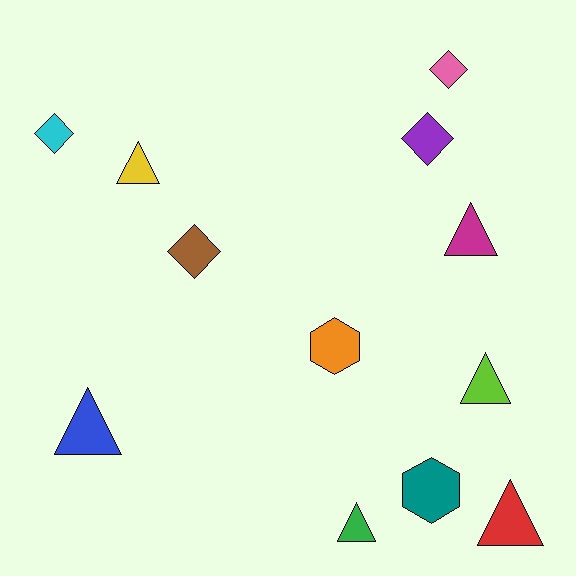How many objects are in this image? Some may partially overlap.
There are 12 objects.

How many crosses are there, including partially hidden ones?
There are no crosses.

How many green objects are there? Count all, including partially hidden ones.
There is 1 green object.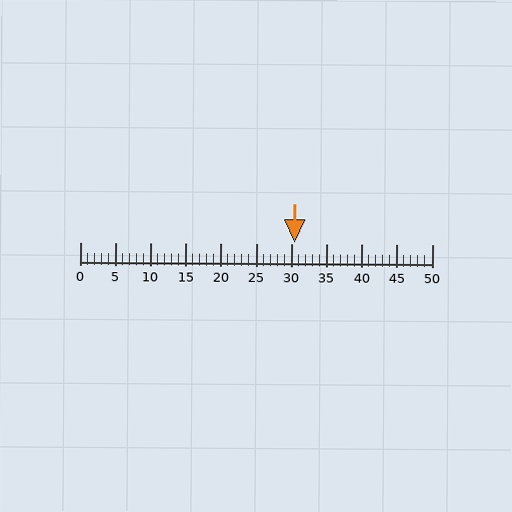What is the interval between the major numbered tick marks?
The major tick marks are spaced 5 units apart.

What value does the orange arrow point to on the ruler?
The orange arrow points to approximately 30.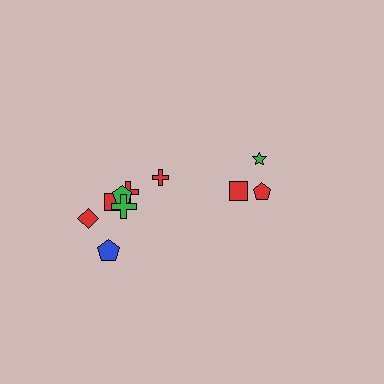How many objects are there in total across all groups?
There are 10 objects.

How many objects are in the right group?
There are 3 objects.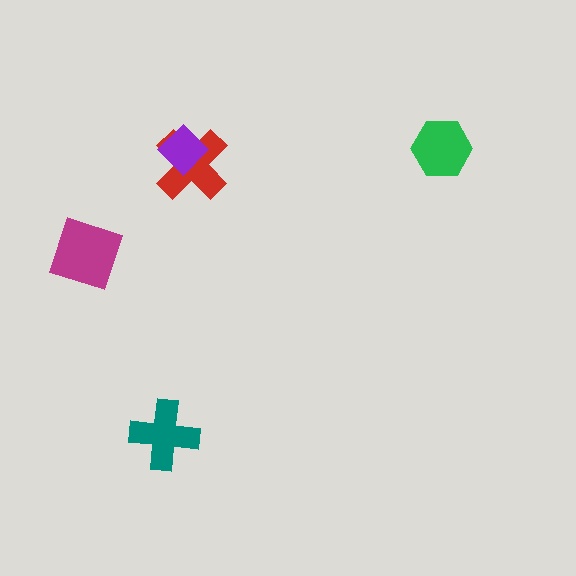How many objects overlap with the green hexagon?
0 objects overlap with the green hexagon.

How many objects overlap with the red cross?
1 object overlaps with the red cross.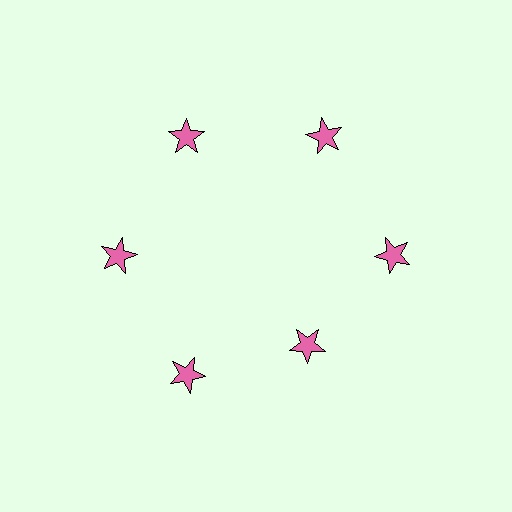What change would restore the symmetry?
The symmetry would be restored by moving it outward, back onto the ring so that all 6 stars sit at equal angles and equal distance from the center.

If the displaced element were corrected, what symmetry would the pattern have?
It would have 6-fold rotational symmetry — the pattern would map onto itself every 60 degrees.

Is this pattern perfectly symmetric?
No. The 6 pink stars are arranged in a ring, but one element near the 5 o'clock position is pulled inward toward the center, breaking the 6-fold rotational symmetry.